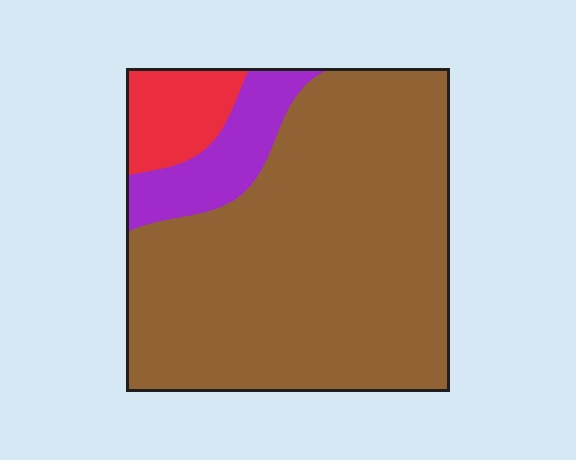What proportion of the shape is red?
Red takes up about one tenth (1/10) of the shape.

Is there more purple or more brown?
Brown.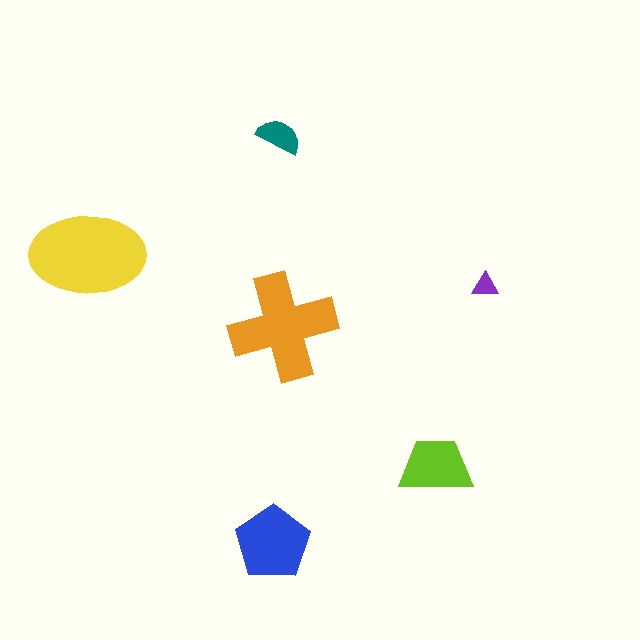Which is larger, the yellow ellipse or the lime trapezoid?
The yellow ellipse.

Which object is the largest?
The yellow ellipse.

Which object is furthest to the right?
The purple triangle is rightmost.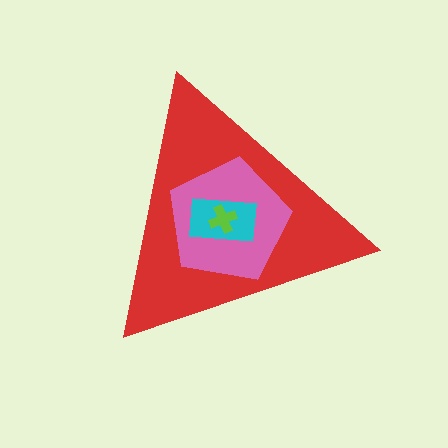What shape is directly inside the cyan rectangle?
The lime cross.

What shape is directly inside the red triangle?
The pink pentagon.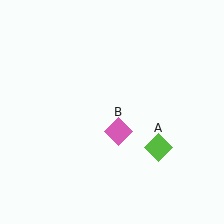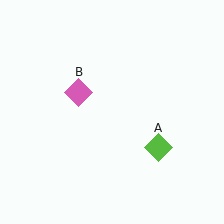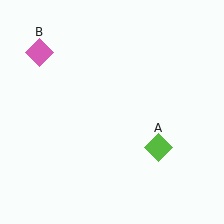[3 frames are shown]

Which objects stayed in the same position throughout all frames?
Lime diamond (object A) remained stationary.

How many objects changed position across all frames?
1 object changed position: pink diamond (object B).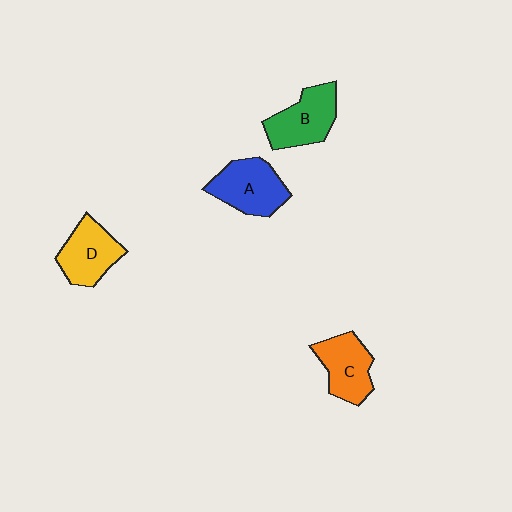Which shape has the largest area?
Shape A (blue).